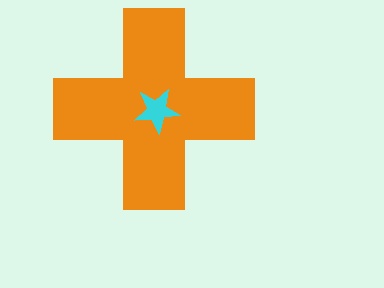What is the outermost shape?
The orange cross.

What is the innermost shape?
The cyan star.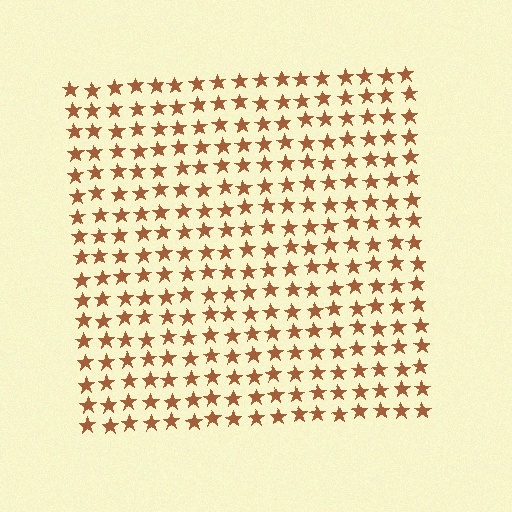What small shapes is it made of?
It is made of small stars.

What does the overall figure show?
The overall figure shows a square.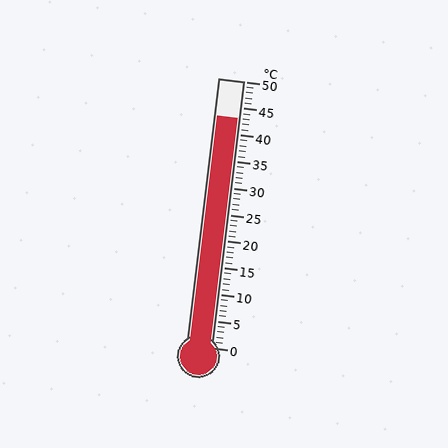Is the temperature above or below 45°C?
The temperature is below 45°C.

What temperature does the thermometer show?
The thermometer shows approximately 43°C.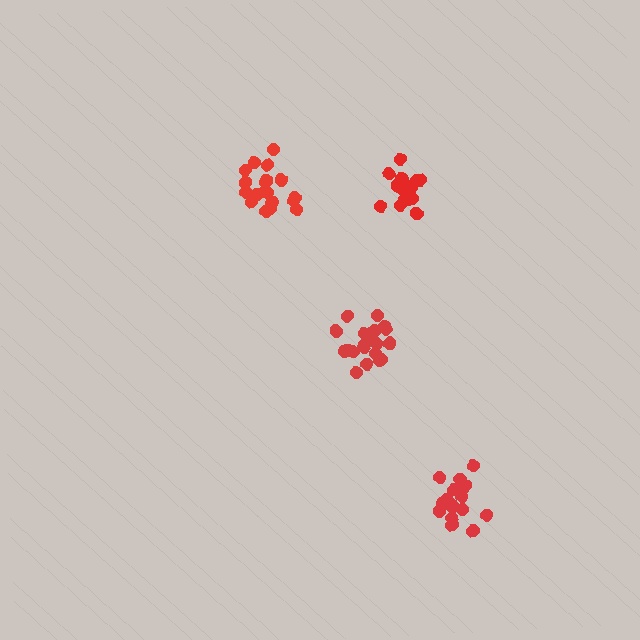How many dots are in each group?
Group 1: 19 dots, Group 2: 21 dots, Group 3: 19 dots, Group 4: 17 dots (76 total).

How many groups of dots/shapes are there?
There are 4 groups.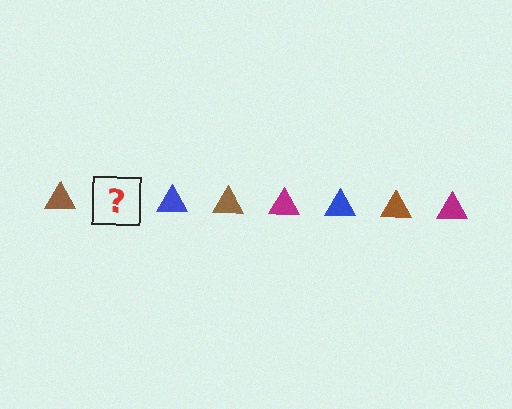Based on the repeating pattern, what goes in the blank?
The blank should be a magenta triangle.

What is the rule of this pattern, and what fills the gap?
The rule is that the pattern cycles through brown, magenta, blue triangles. The gap should be filled with a magenta triangle.